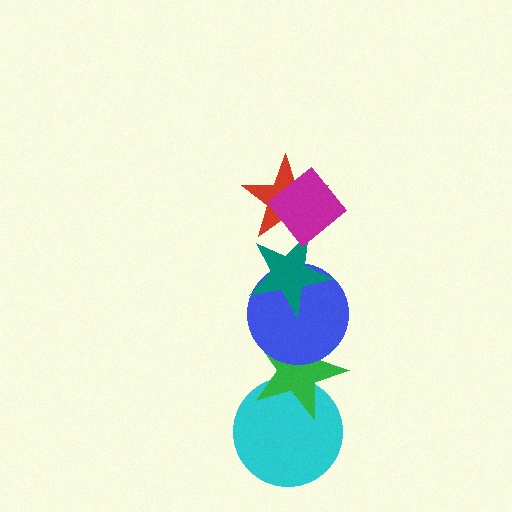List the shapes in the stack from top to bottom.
From top to bottom: the magenta diamond, the red star, the teal star, the blue circle, the green star, the cyan circle.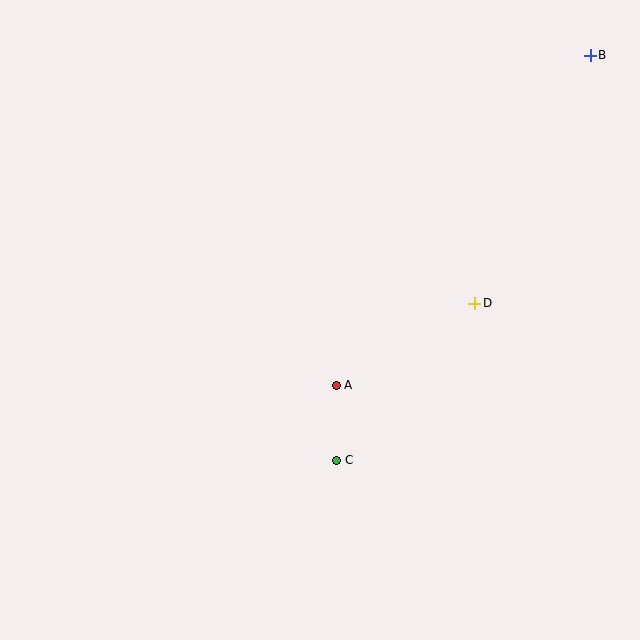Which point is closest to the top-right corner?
Point B is closest to the top-right corner.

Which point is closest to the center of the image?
Point A at (336, 385) is closest to the center.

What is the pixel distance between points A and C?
The distance between A and C is 75 pixels.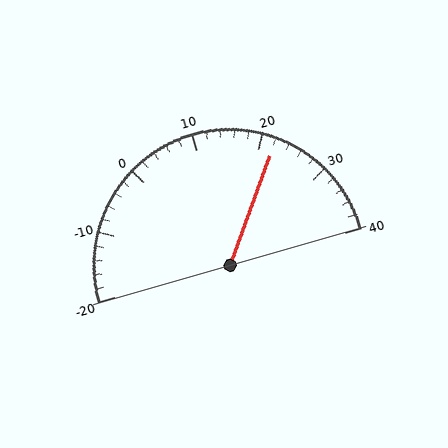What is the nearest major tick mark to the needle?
The nearest major tick mark is 20.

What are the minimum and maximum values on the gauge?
The gauge ranges from -20 to 40.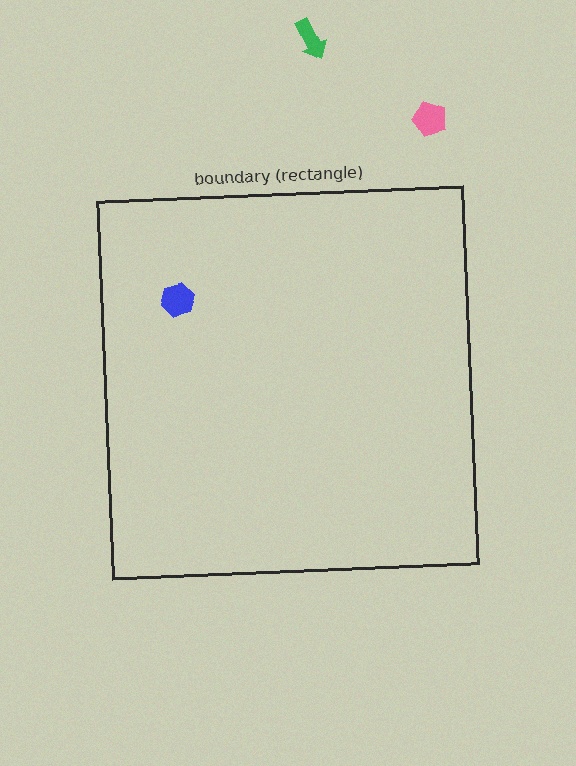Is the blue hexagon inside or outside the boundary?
Inside.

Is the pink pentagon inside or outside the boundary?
Outside.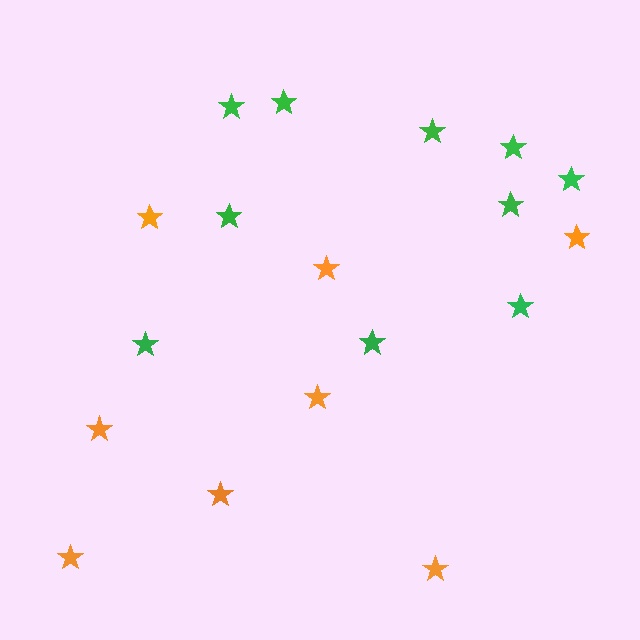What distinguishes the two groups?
There are 2 groups: one group of orange stars (8) and one group of green stars (10).